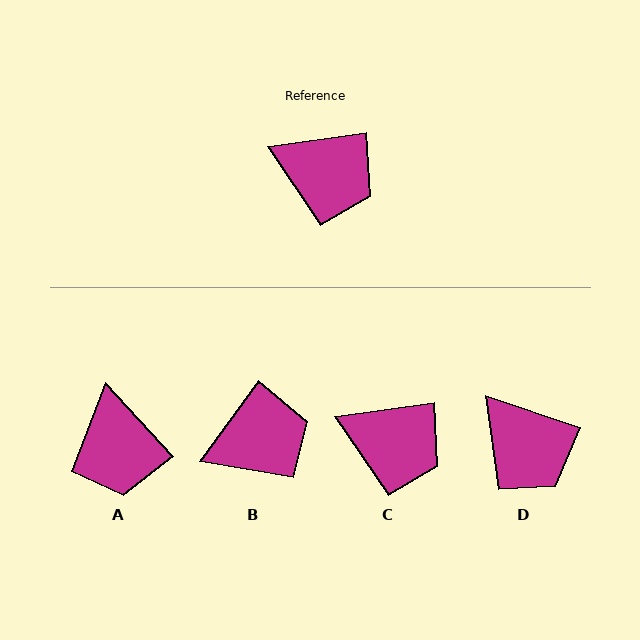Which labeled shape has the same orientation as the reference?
C.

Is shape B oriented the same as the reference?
No, it is off by about 46 degrees.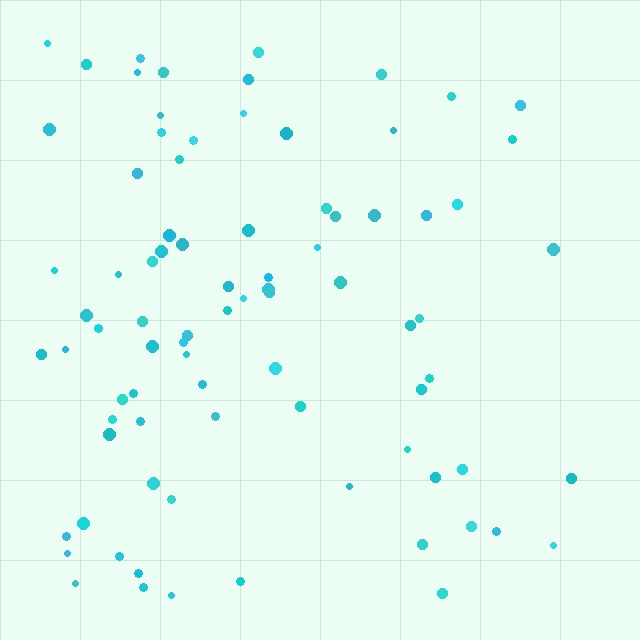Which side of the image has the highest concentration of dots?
The left.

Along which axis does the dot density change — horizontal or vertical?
Horizontal.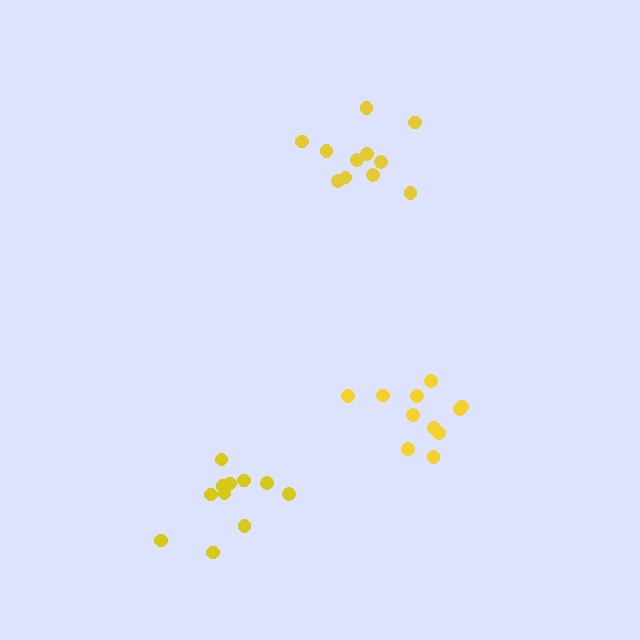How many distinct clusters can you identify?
There are 3 distinct clusters.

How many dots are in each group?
Group 1: 11 dots, Group 2: 11 dots, Group 3: 11 dots (33 total).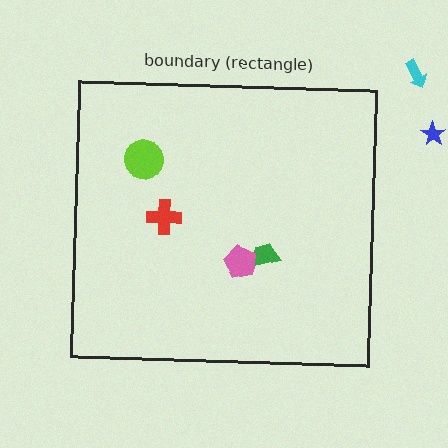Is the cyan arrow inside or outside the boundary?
Outside.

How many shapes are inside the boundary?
4 inside, 2 outside.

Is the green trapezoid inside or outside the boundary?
Inside.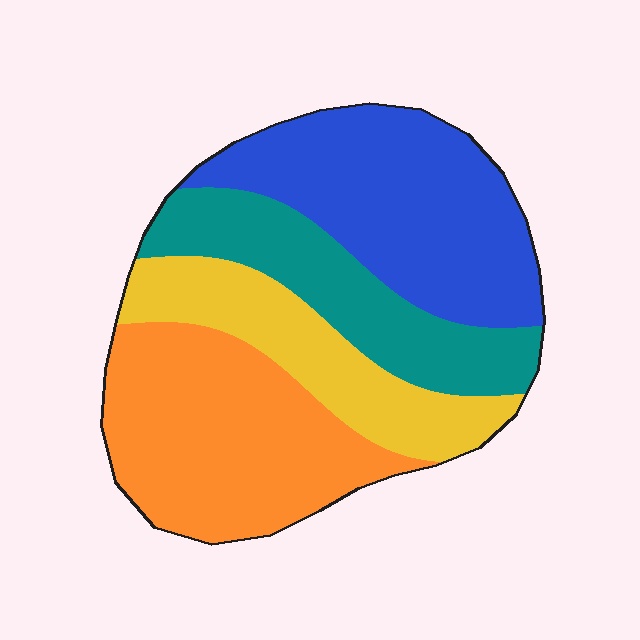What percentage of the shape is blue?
Blue takes up about one third (1/3) of the shape.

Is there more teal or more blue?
Blue.